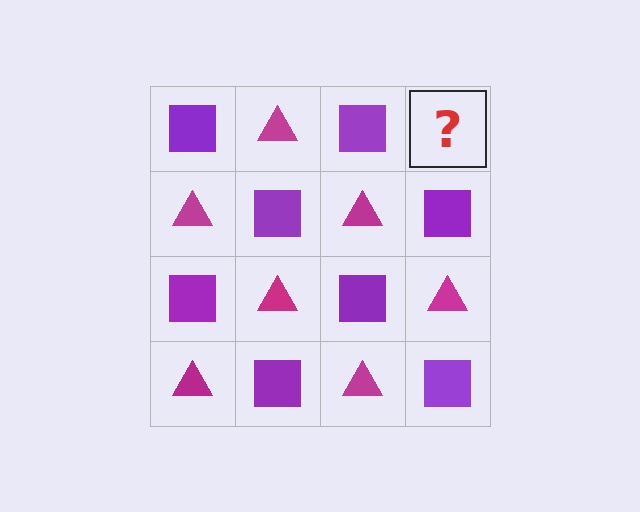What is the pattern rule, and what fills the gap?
The rule is that it alternates purple square and magenta triangle in a checkerboard pattern. The gap should be filled with a magenta triangle.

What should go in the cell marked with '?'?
The missing cell should contain a magenta triangle.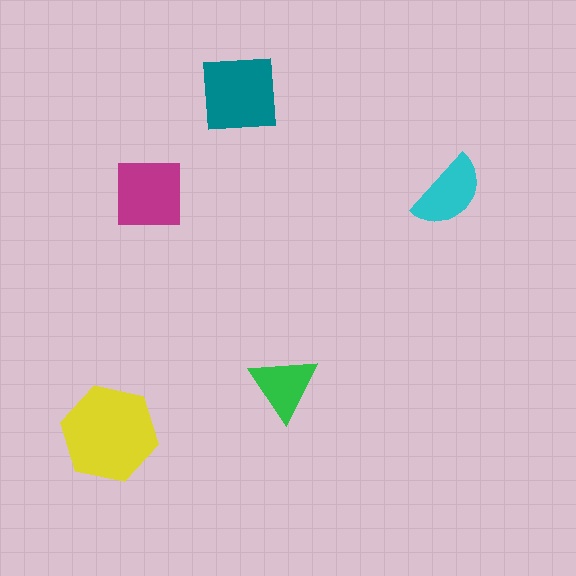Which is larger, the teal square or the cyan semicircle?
The teal square.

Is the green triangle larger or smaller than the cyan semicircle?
Smaller.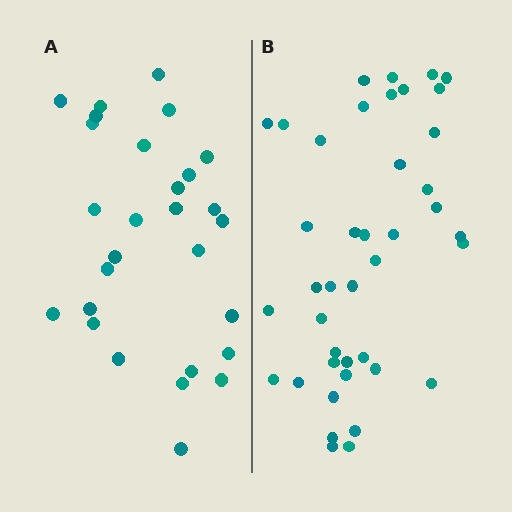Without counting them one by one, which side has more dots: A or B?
Region B (the right region) has more dots.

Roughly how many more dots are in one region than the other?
Region B has approximately 15 more dots than region A.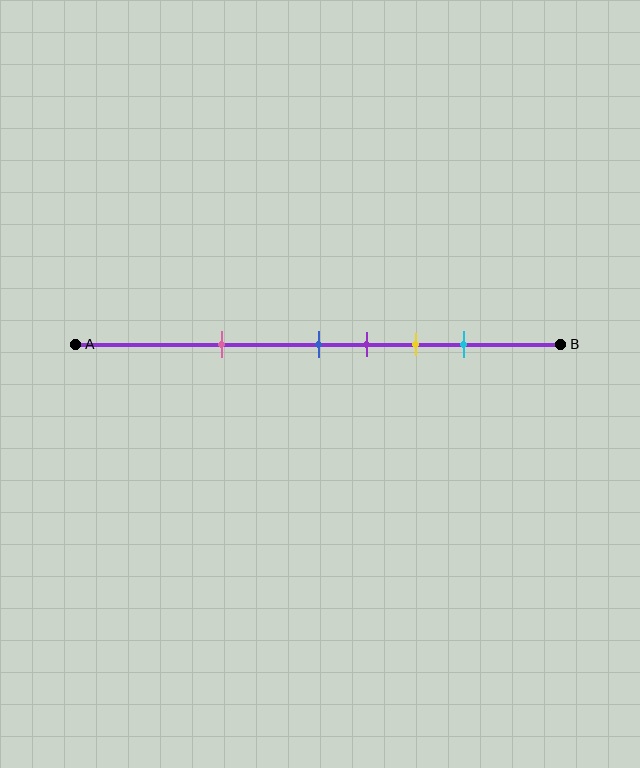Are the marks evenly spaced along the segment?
No, the marks are not evenly spaced.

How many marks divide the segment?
There are 5 marks dividing the segment.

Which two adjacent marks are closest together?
The blue and purple marks are the closest adjacent pair.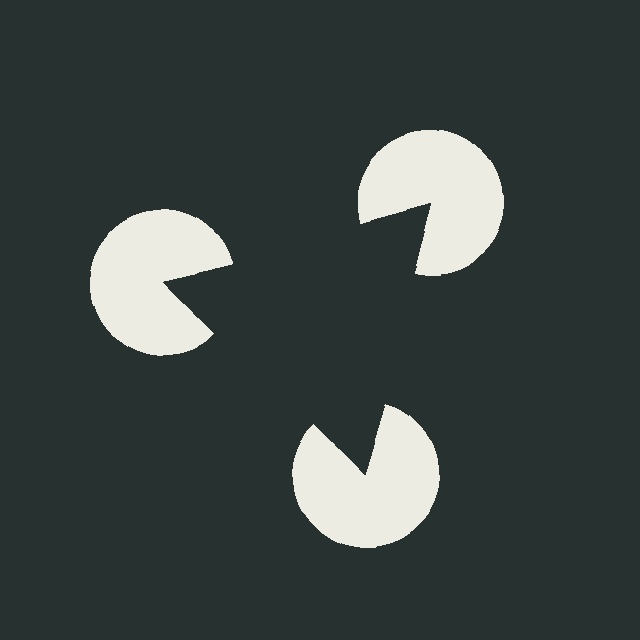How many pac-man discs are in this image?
There are 3 — one at each vertex of the illusory triangle.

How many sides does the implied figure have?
3 sides.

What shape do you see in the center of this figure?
An illusory triangle — its edges are inferred from the aligned wedge cuts in the pac-man discs, not physically drawn.